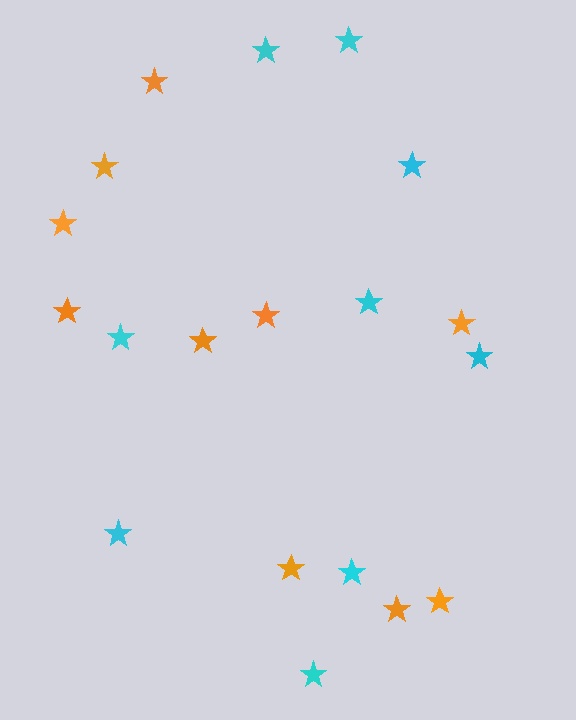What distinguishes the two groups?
There are 2 groups: one group of orange stars (10) and one group of cyan stars (9).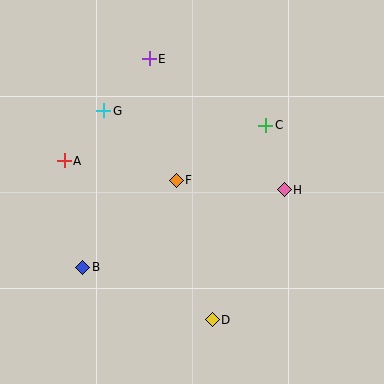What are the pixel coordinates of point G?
Point G is at (104, 111).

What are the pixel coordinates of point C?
Point C is at (266, 125).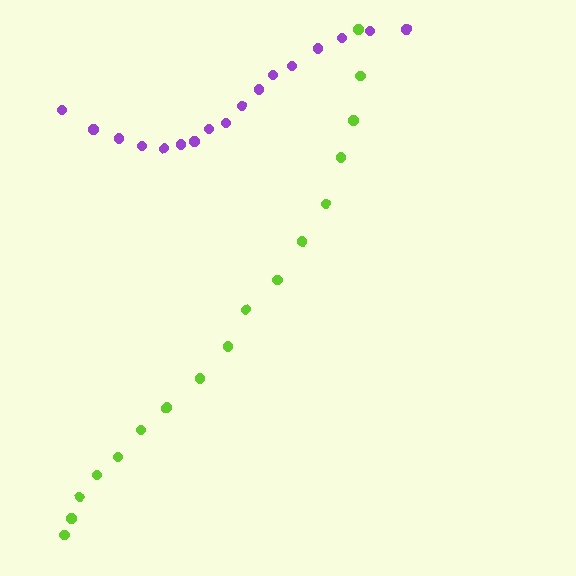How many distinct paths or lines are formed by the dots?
There are 2 distinct paths.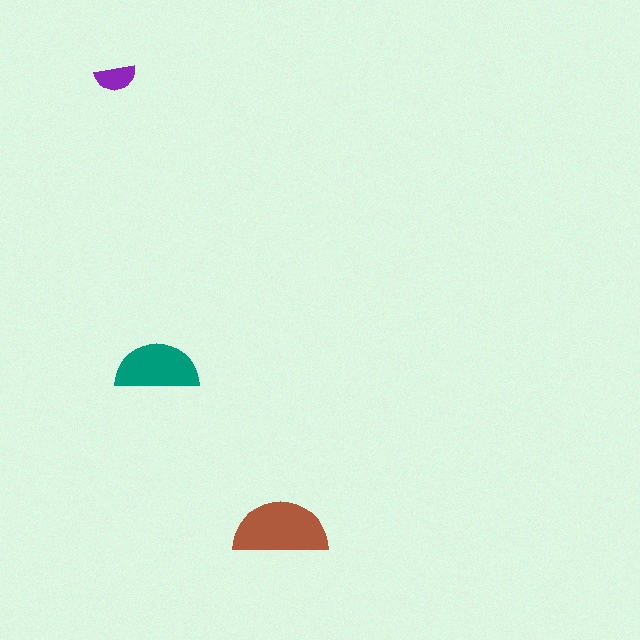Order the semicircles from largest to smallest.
the brown one, the teal one, the purple one.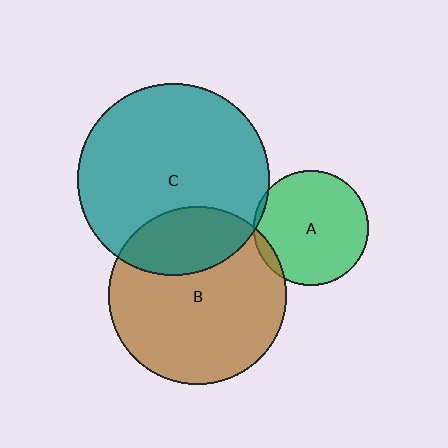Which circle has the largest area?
Circle C (teal).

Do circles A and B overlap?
Yes.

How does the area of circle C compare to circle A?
Approximately 2.8 times.